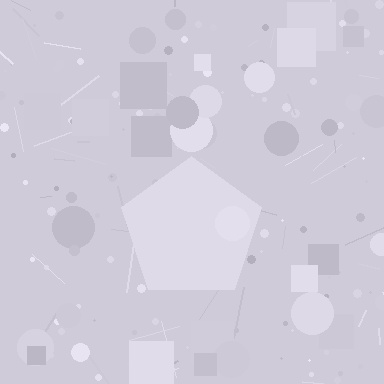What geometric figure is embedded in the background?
A pentagon is embedded in the background.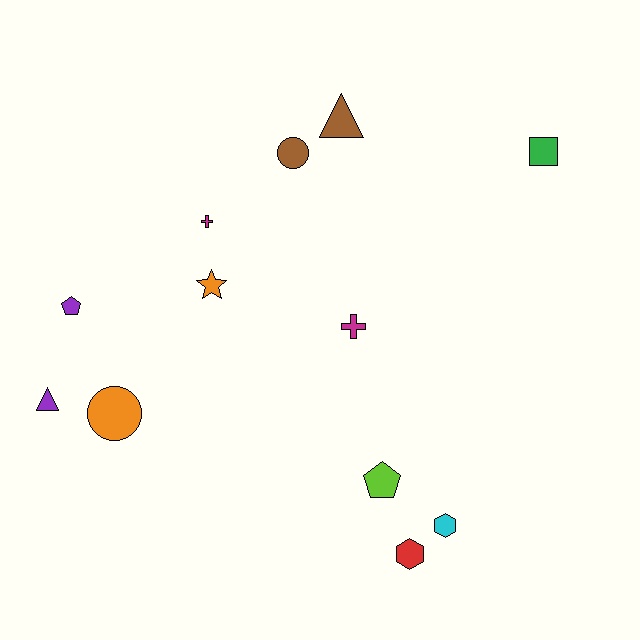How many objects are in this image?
There are 12 objects.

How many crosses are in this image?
There are 2 crosses.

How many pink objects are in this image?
There are no pink objects.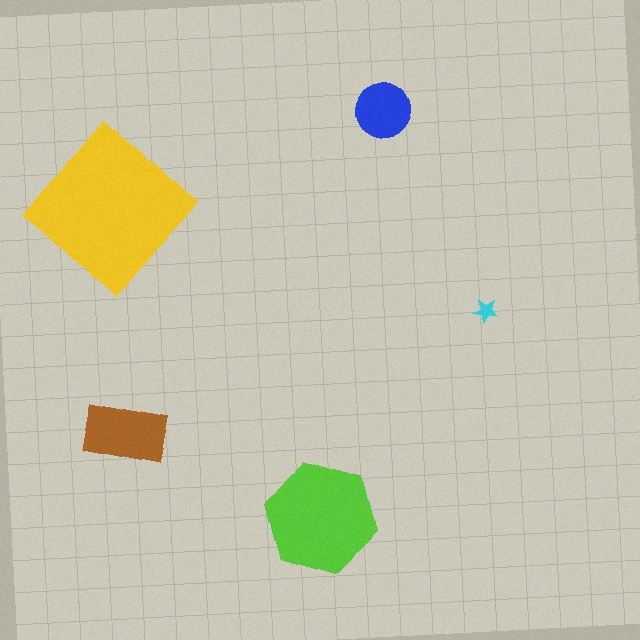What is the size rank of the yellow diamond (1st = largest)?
1st.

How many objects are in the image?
There are 5 objects in the image.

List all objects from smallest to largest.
The cyan star, the blue circle, the brown rectangle, the lime hexagon, the yellow diamond.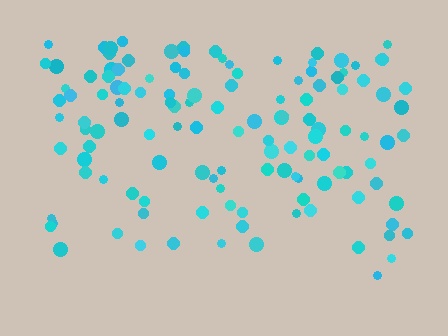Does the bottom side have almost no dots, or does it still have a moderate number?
Still a moderate number, just noticeably fewer than the top.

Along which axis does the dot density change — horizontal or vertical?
Vertical.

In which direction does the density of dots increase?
From bottom to top, with the top side densest.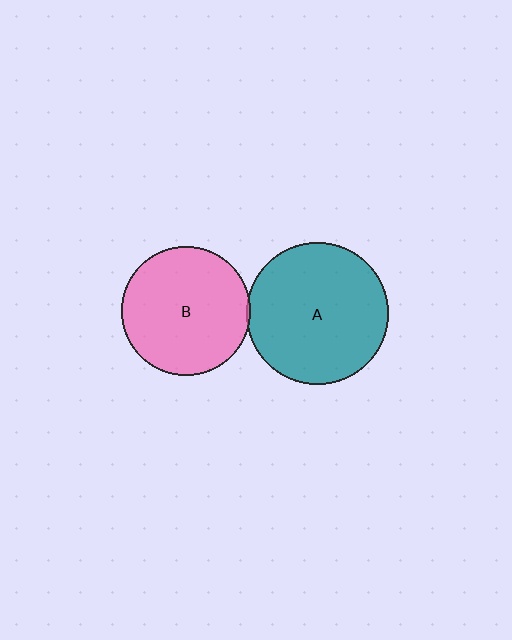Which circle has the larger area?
Circle A (teal).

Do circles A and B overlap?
Yes.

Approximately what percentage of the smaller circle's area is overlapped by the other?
Approximately 5%.